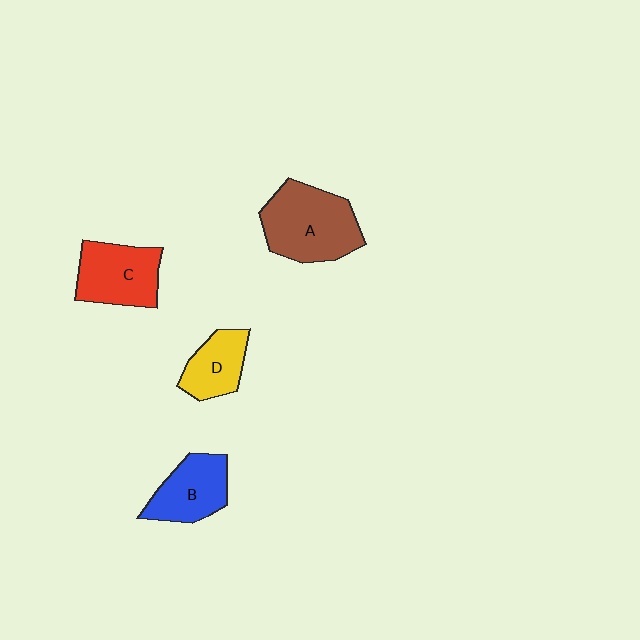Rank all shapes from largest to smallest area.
From largest to smallest: A (brown), C (red), B (blue), D (yellow).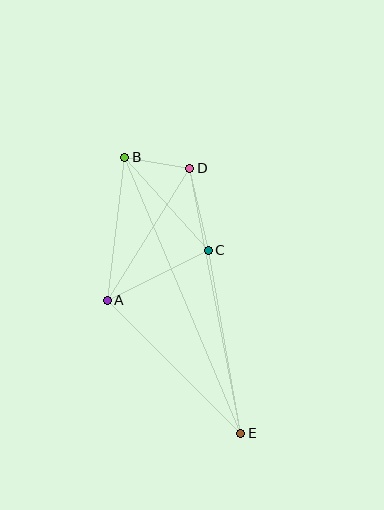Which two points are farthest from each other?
Points B and E are farthest from each other.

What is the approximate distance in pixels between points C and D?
The distance between C and D is approximately 84 pixels.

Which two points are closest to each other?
Points B and D are closest to each other.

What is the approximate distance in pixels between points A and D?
The distance between A and D is approximately 156 pixels.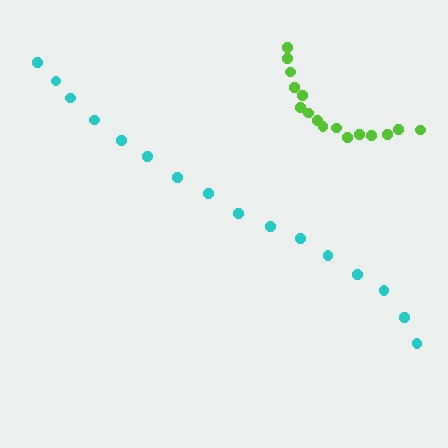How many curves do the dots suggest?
There are 2 distinct paths.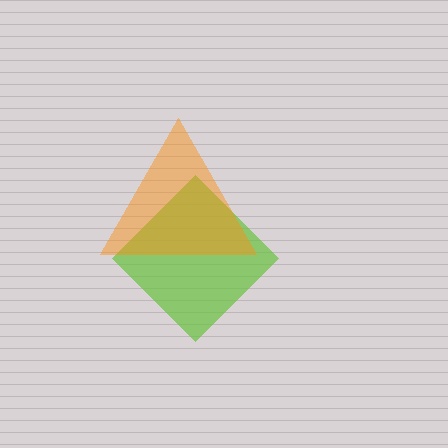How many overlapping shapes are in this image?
There are 2 overlapping shapes in the image.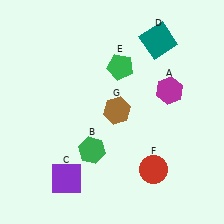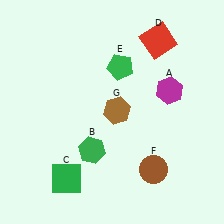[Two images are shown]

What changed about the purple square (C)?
In Image 1, C is purple. In Image 2, it changed to green.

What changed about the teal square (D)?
In Image 1, D is teal. In Image 2, it changed to red.